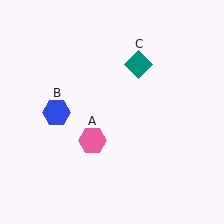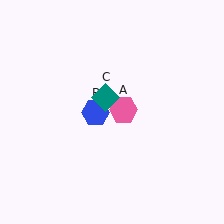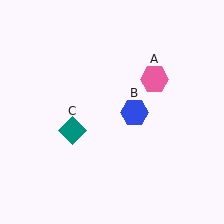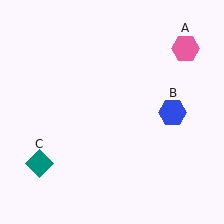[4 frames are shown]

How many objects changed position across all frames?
3 objects changed position: pink hexagon (object A), blue hexagon (object B), teal diamond (object C).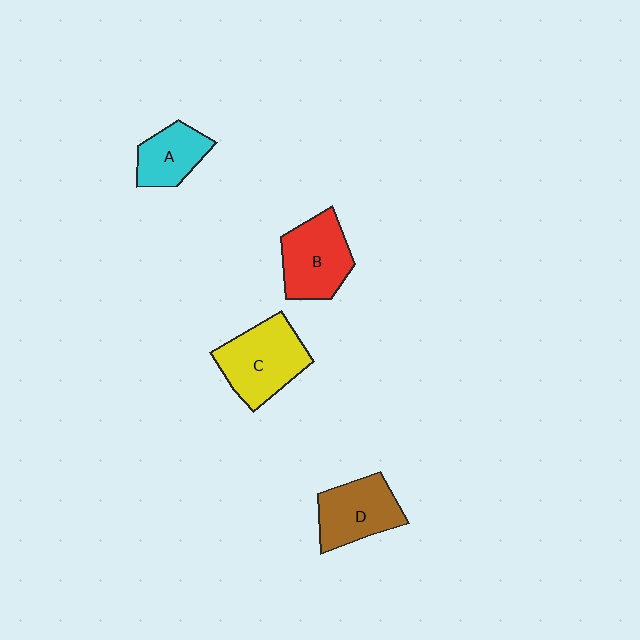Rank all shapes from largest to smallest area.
From largest to smallest: C (yellow), B (red), D (brown), A (cyan).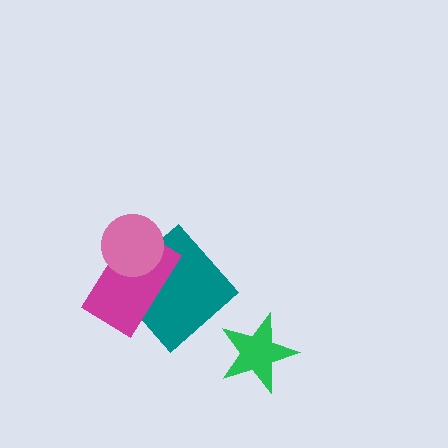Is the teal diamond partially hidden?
Yes, it is partially covered by another shape.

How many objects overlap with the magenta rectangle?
2 objects overlap with the magenta rectangle.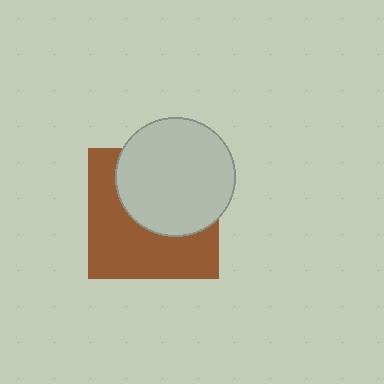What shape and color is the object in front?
The object in front is a light gray circle.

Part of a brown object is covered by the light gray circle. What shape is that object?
It is a square.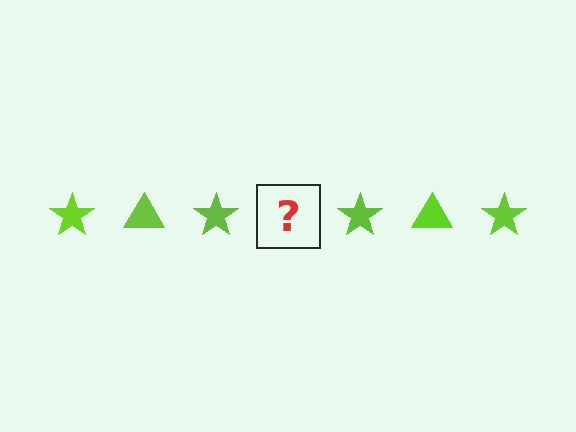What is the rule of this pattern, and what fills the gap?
The rule is that the pattern cycles through star, triangle shapes in lime. The gap should be filled with a lime triangle.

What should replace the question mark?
The question mark should be replaced with a lime triangle.